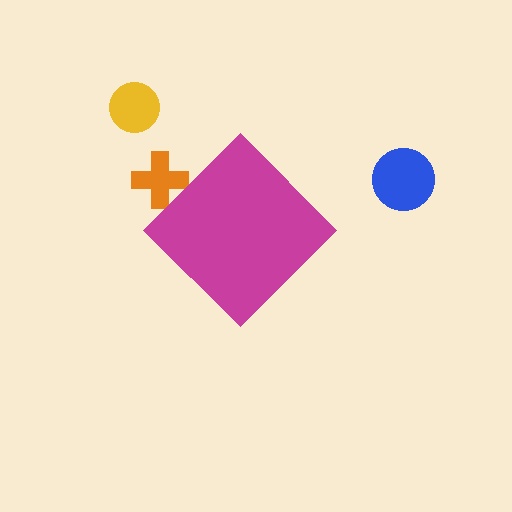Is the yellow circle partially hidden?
No, the yellow circle is fully visible.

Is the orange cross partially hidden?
Yes, the orange cross is partially hidden behind the magenta diamond.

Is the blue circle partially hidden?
No, the blue circle is fully visible.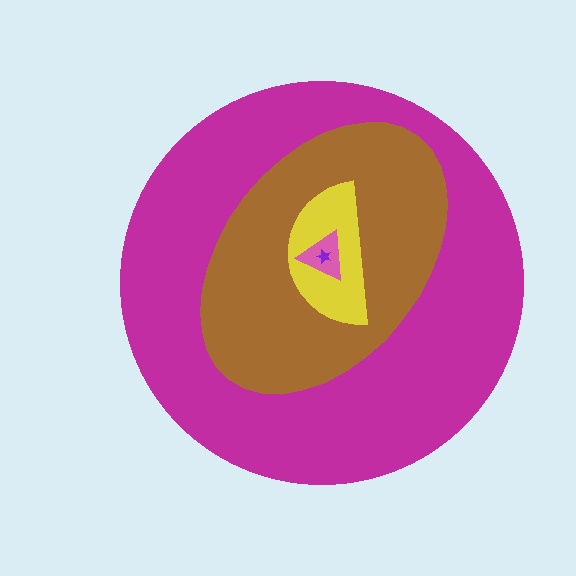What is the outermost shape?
The magenta circle.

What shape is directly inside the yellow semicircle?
The pink triangle.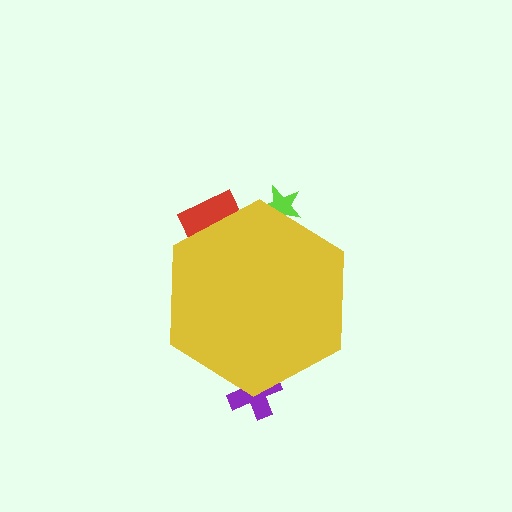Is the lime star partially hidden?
Yes, the lime star is partially hidden behind the yellow hexagon.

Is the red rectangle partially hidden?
Yes, the red rectangle is partially hidden behind the yellow hexagon.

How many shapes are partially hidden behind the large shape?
3 shapes are partially hidden.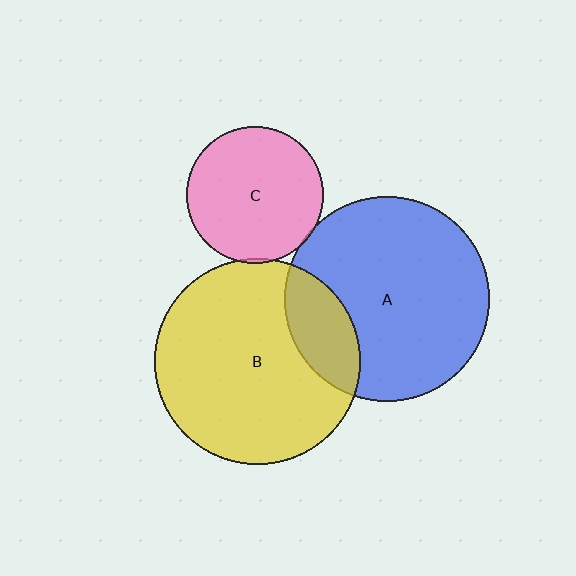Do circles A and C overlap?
Yes.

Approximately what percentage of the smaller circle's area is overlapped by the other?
Approximately 5%.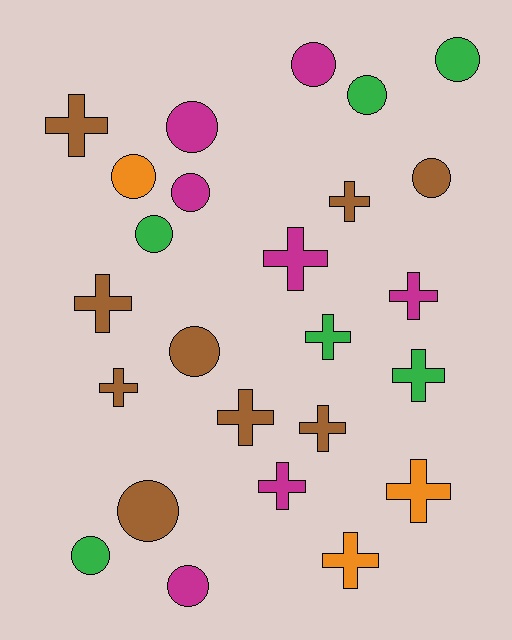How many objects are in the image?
There are 25 objects.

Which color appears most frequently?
Brown, with 9 objects.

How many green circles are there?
There are 4 green circles.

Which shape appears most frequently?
Cross, with 13 objects.